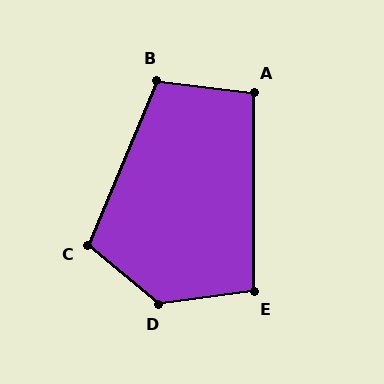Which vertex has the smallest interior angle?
A, at approximately 97 degrees.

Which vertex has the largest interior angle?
D, at approximately 132 degrees.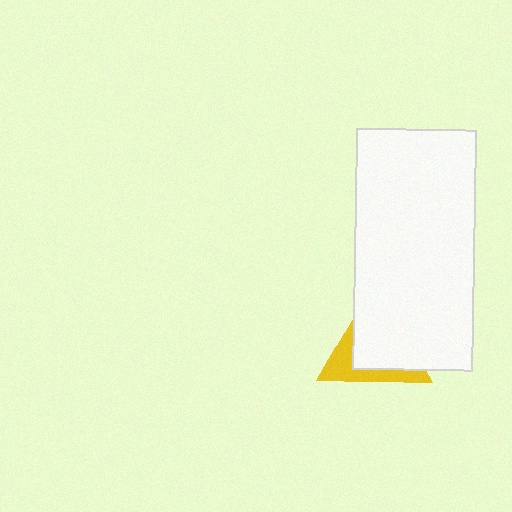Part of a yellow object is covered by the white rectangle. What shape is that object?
It is a triangle.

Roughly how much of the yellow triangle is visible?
A small part of it is visible (roughly 34%).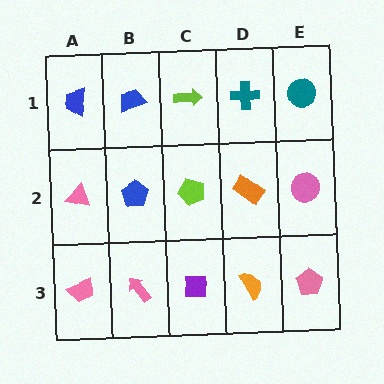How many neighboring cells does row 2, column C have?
4.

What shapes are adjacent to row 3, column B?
A blue pentagon (row 2, column B), a pink trapezoid (row 3, column A), a purple square (row 3, column C).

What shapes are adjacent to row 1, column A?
A pink triangle (row 2, column A), a blue trapezoid (row 1, column B).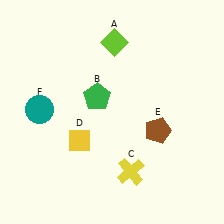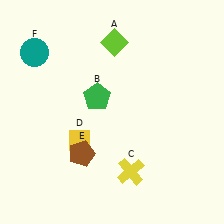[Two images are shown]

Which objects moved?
The objects that moved are: the brown pentagon (E), the teal circle (F).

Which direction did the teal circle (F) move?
The teal circle (F) moved up.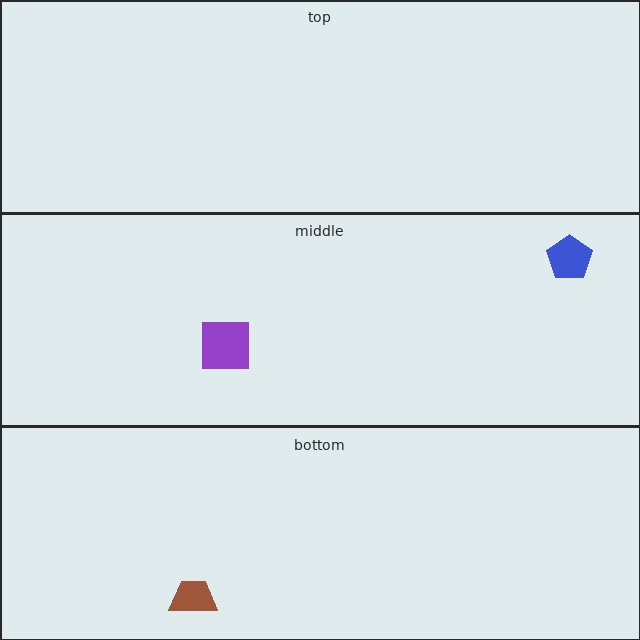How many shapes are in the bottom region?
1.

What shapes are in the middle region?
The blue pentagon, the purple square.